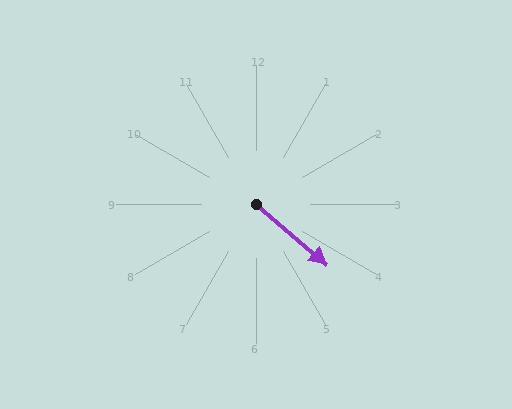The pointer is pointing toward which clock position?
Roughly 4 o'clock.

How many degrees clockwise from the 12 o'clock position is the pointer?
Approximately 130 degrees.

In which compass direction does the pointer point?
Southeast.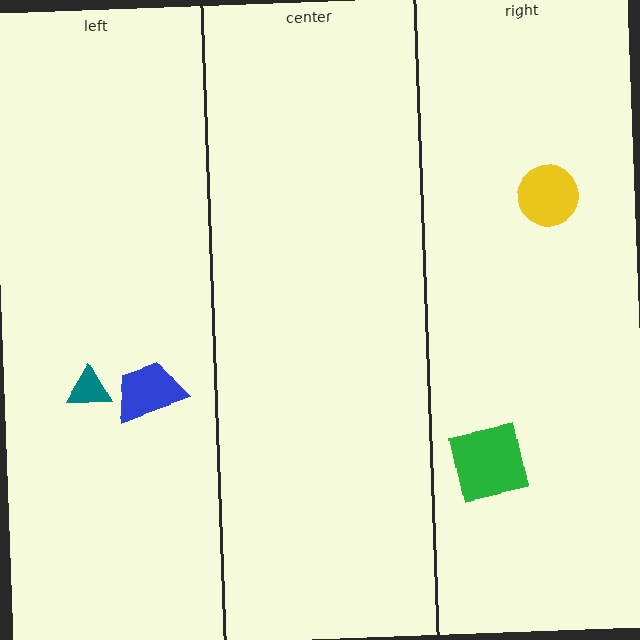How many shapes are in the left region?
2.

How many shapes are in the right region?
2.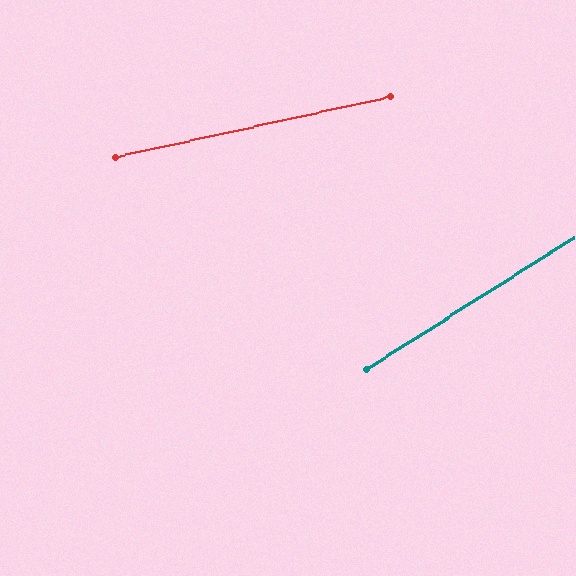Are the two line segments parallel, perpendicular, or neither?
Neither parallel nor perpendicular — they differ by about 20°.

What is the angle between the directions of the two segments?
Approximately 20 degrees.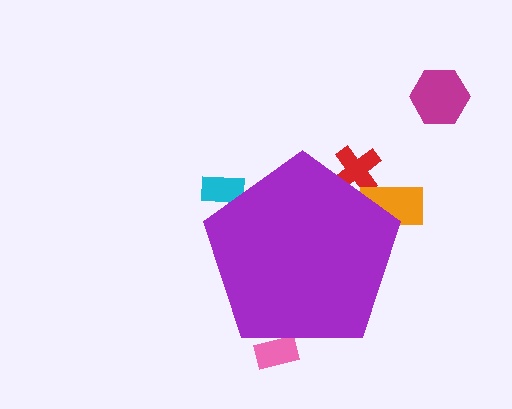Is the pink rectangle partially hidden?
Yes, the pink rectangle is partially hidden behind the purple pentagon.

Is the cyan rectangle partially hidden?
Yes, the cyan rectangle is partially hidden behind the purple pentagon.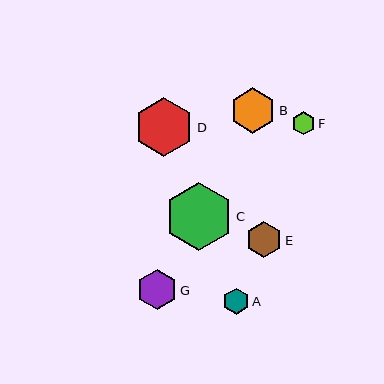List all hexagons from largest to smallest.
From largest to smallest: C, D, B, G, E, A, F.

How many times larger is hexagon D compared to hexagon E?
Hexagon D is approximately 1.6 times the size of hexagon E.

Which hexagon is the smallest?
Hexagon F is the smallest with a size of approximately 23 pixels.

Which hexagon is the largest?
Hexagon C is the largest with a size of approximately 68 pixels.